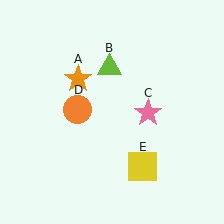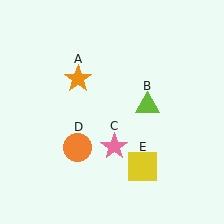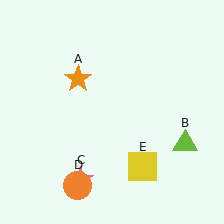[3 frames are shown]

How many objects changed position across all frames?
3 objects changed position: lime triangle (object B), pink star (object C), orange circle (object D).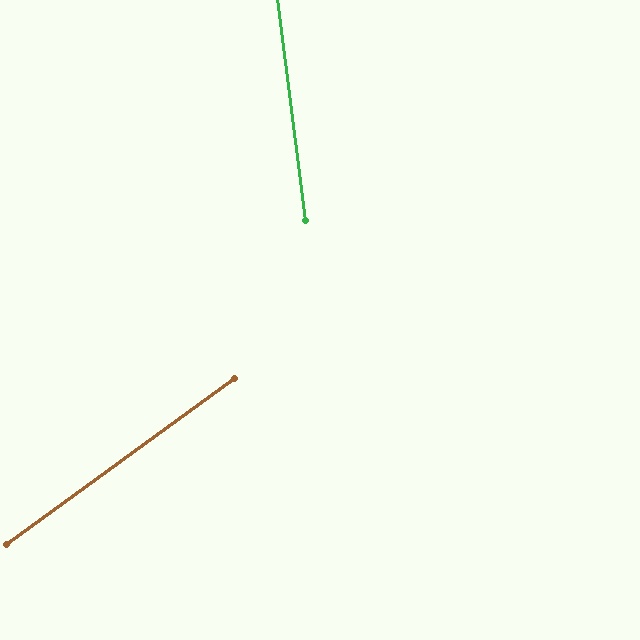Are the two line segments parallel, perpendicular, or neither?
Neither parallel nor perpendicular — they differ by about 61°.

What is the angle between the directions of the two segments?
Approximately 61 degrees.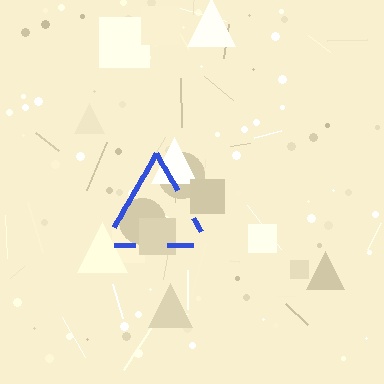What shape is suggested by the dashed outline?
The dashed outline suggests a triangle.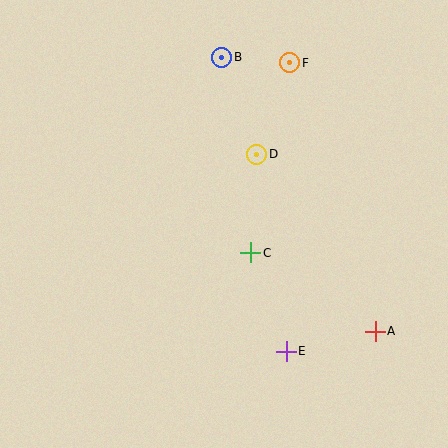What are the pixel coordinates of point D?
Point D is at (257, 154).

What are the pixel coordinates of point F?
Point F is at (290, 63).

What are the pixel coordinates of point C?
Point C is at (251, 253).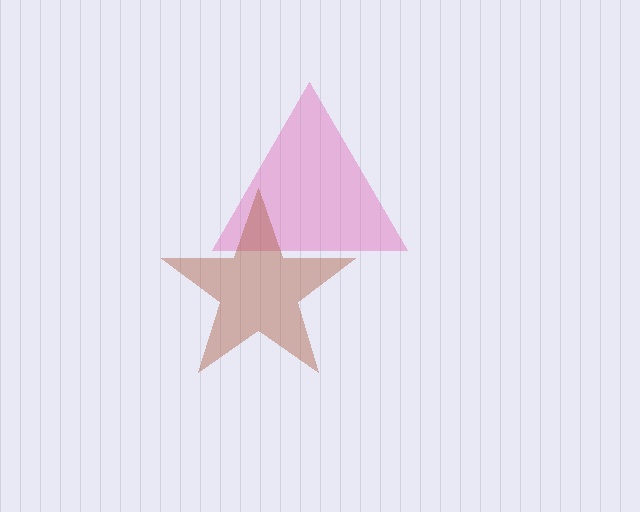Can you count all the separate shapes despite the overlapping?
Yes, there are 2 separate shapes.